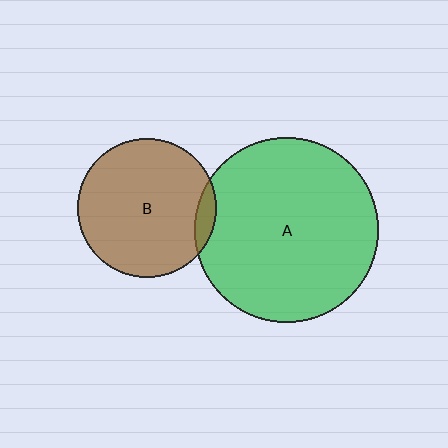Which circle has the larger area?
Circle A (green).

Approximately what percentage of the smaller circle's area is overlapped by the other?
Approximately 5%.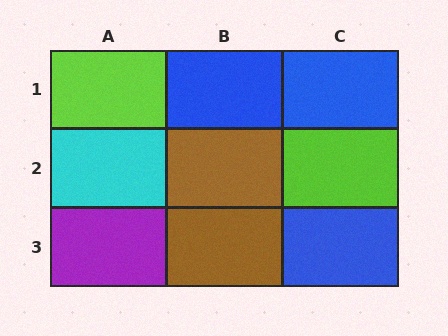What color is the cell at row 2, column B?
Brown.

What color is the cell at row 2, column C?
Lime.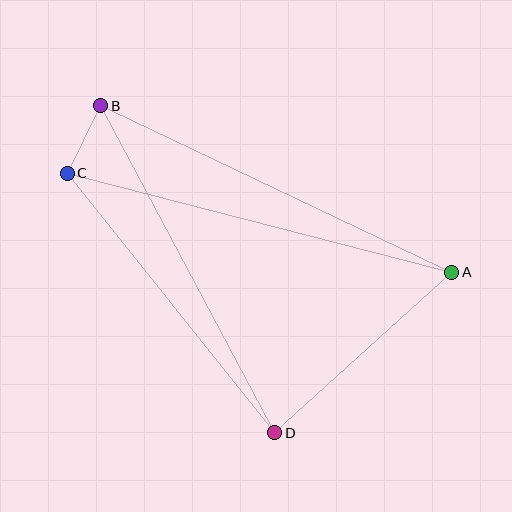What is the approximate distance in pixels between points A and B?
The distance between A and B is approximately 389 pixels.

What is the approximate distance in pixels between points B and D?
The distance between B and D is approximately 370 pixels.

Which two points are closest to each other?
Points B and C are closest to each other.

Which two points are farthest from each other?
Points A and C are farthest from each other.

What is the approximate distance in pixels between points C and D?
The distance between C and D is approximately 332 pixels.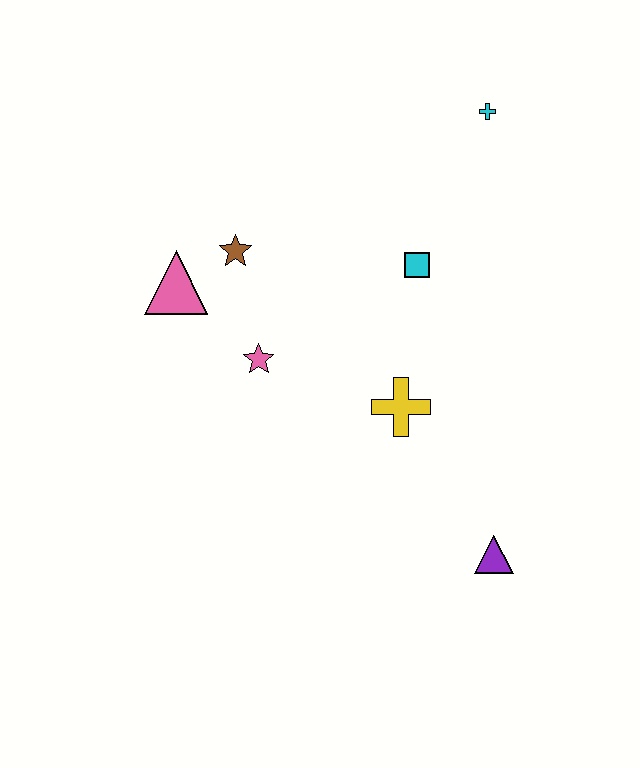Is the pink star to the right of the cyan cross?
No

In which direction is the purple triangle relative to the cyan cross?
The purple triangle is below the cyan cross.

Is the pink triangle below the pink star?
No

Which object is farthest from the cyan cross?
The purple triangle is farthest from the cyan cross.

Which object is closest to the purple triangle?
The yellow cross is closest to the purple triangle.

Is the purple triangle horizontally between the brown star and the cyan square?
No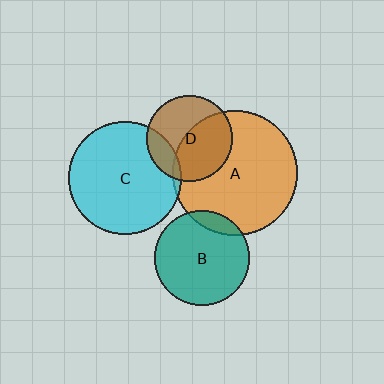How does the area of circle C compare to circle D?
Approximately 1.7 times.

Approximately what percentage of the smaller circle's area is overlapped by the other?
Approximately 50%.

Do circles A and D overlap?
Yes.